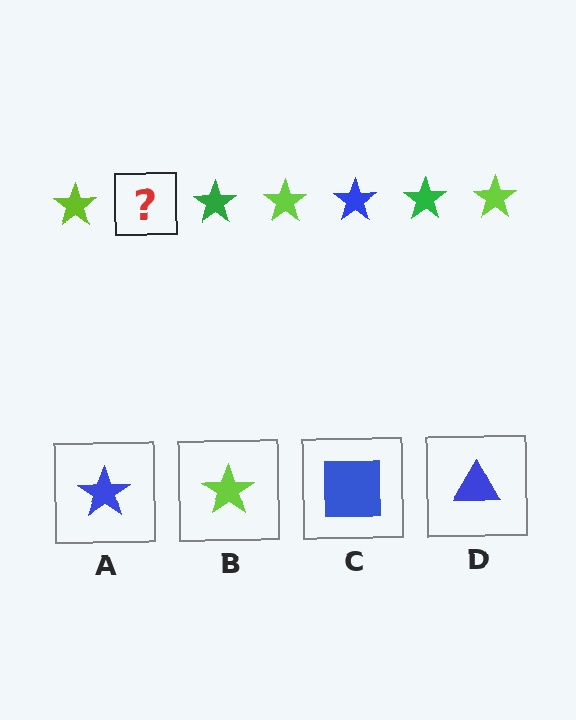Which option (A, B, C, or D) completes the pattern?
A.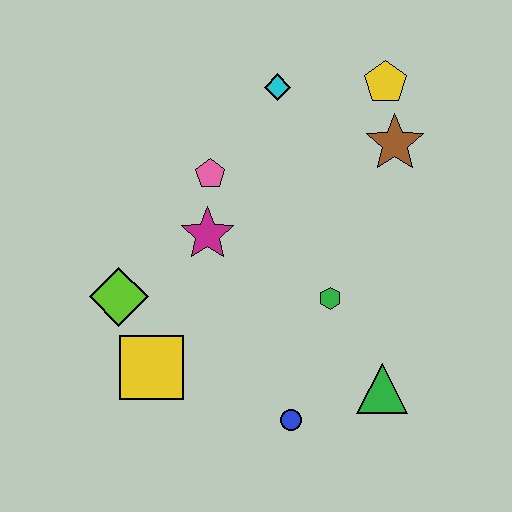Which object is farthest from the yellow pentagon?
The yellow square is farthest from the yellow pentagon.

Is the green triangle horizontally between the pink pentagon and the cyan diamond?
No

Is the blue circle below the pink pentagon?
Yes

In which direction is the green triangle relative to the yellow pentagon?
The green triangle is below the yellow pentagon.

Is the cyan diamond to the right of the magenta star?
Yes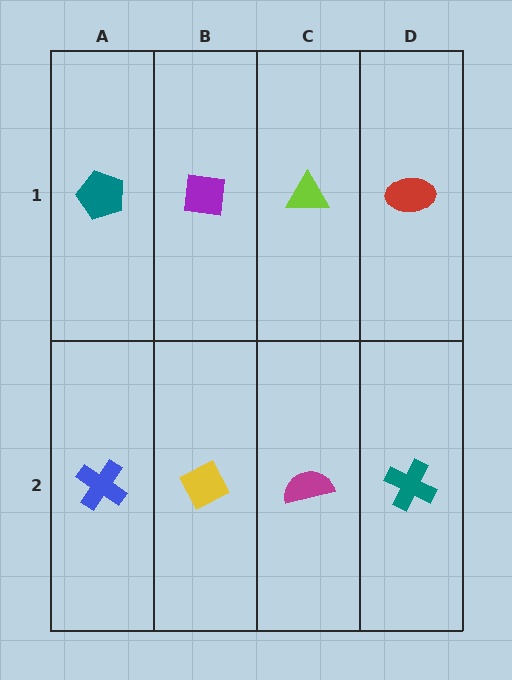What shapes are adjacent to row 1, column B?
A yellow diamond (row 2, column B), a teal pentagon (row 1, column A), a lime triangle (row 1, column C).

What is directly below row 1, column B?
A yellow diamond.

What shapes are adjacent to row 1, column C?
A magenta semicircle (row 2, column C), a purple square (row 1, column B), a red ellipse (row 1, column D).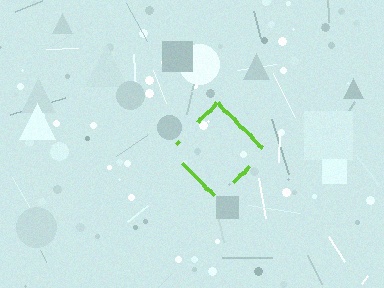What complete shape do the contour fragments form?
The contour fragments form a diamond.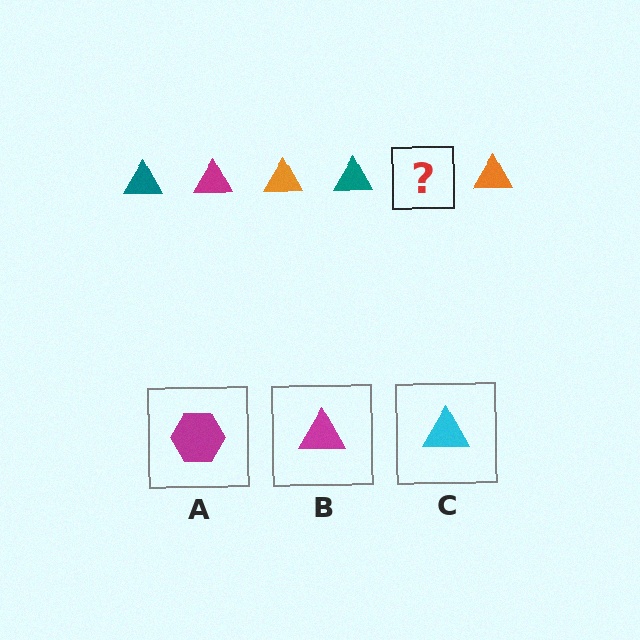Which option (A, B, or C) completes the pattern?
B.